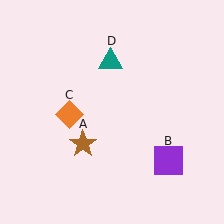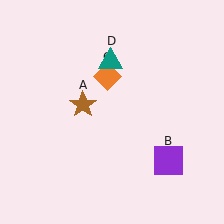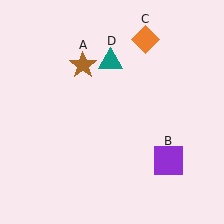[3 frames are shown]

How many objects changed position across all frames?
2 objects changed position: brown star (object A), orange diamond (object C).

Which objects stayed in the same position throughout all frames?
Purple square (object B) and teal triangle (object D) remained stationary.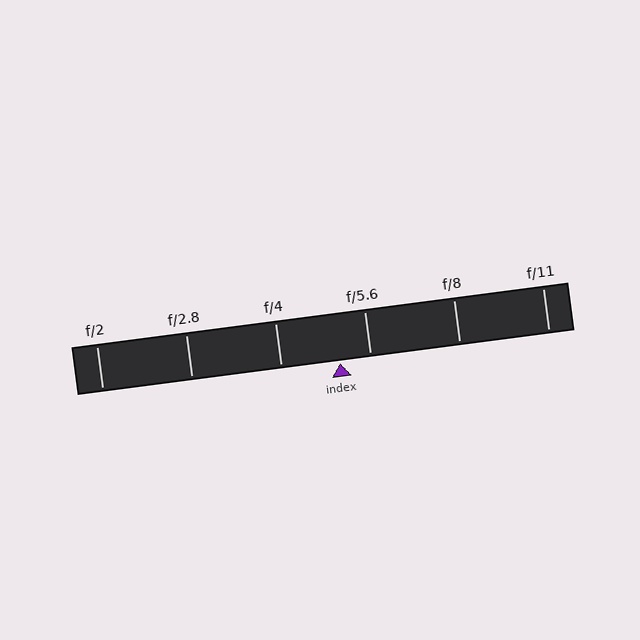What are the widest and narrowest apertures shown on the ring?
The widest aperture shown is f/2 and the narrowest is f/11.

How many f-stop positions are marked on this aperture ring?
There are 6 f-stop positions marked.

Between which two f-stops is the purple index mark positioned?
The index mark is between f/4 and f/5.6.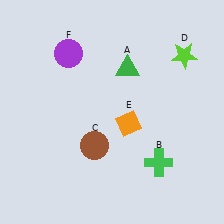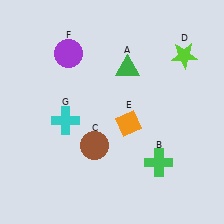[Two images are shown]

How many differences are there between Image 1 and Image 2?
There is 1 difference between the two images.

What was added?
A cyan cross (G) was added in Image 2.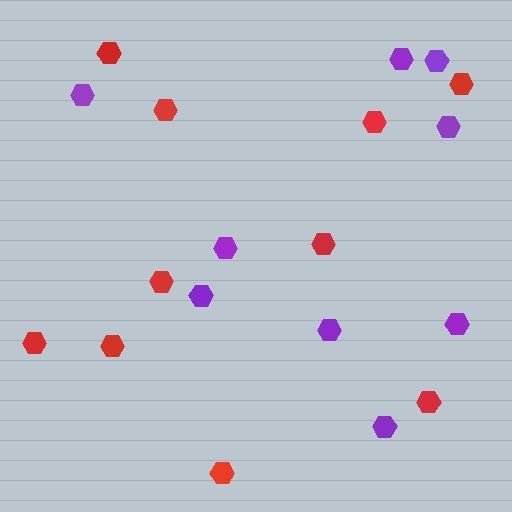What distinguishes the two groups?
There are 2 groups: one group of purple hexagons (9) and one group of red hexagons (10).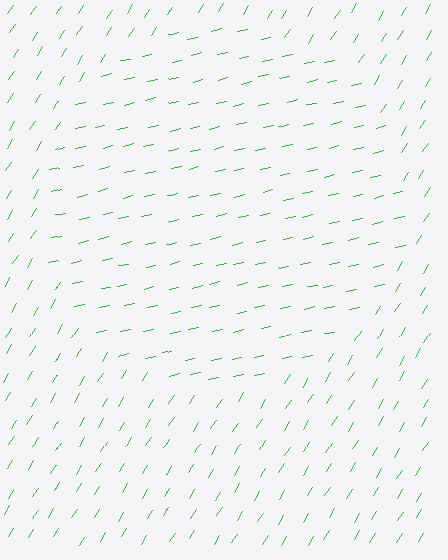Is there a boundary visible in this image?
Yes, there is a texture boundary formed by a change in line orientation.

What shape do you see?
I see a circle.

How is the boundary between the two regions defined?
The boundary is defined purely by a change in line orientation (approximately 45 degrees difference). All lines are the same color and thickness.